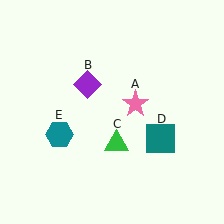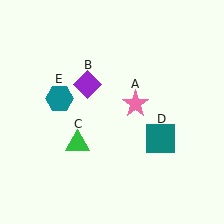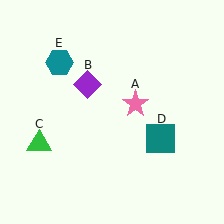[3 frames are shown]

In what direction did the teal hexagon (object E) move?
The teal hexagon (object E) moved up.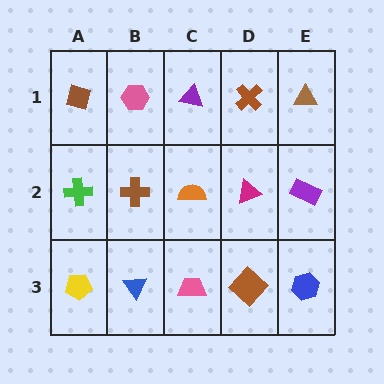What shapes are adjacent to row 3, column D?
A magenta triangle (row 2, column D), a pink trapezoid (row 3, column C), a blue hexagon (row 3, column E).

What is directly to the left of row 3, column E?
A brown diamond.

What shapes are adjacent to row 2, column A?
A brown diamond (row 1, column A), a yellow pentagon (row 3, column A), a brown cross (row 2, column B).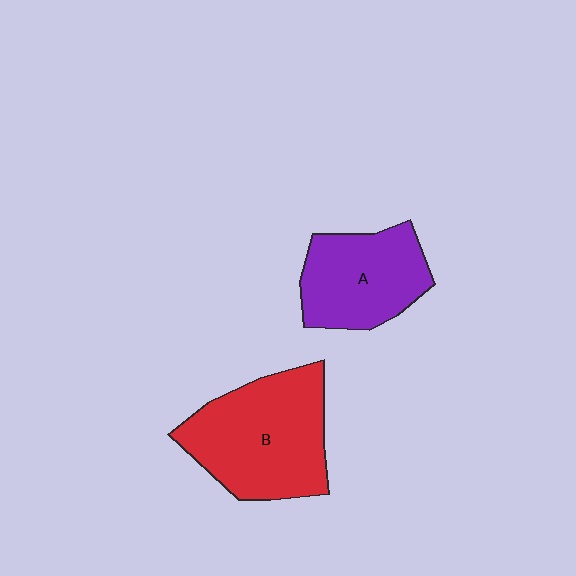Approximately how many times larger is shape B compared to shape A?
Approximately 1.4 times.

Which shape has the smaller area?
Shape A (purple).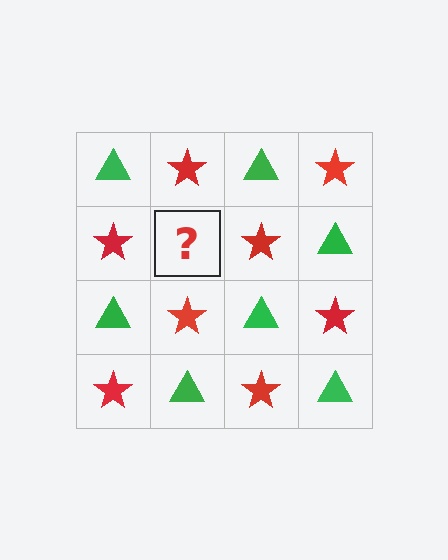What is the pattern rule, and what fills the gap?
The rule is that it alternates green triangle and red star in a checkerboard pattern. The gap should be filled with a green triangle.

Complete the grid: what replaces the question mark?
The question mark should be replaced with a green triangle.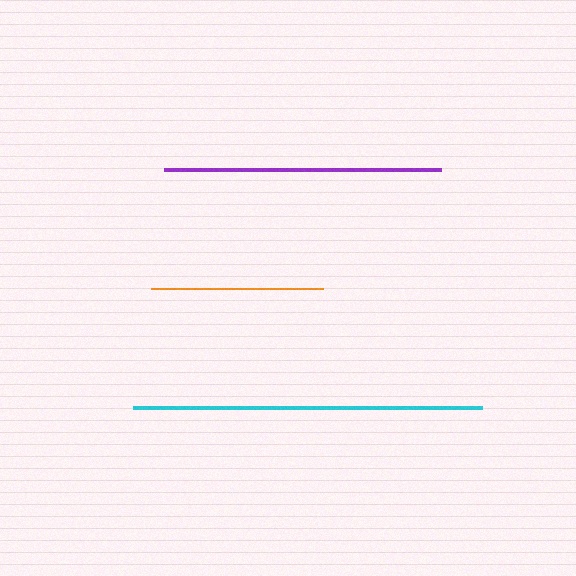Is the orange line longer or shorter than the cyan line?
The cyan line is longer than the orange line.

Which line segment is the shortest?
The orange line is the shortest at approximately 172 pixels.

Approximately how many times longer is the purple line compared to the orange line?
The purple line is approximately 1.6 times the length of the orange line.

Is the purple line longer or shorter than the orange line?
The purple line is longer than the orange line.